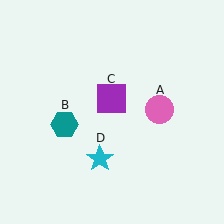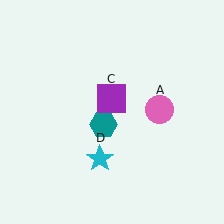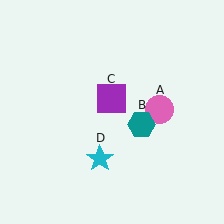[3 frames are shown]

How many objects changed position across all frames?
1 object changed position: teal hexagon (object B).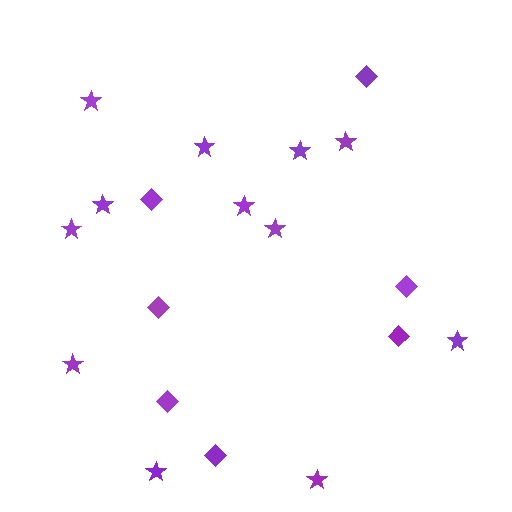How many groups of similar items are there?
There are 2 groups: one group of diamonds (7) and one group of stars (12).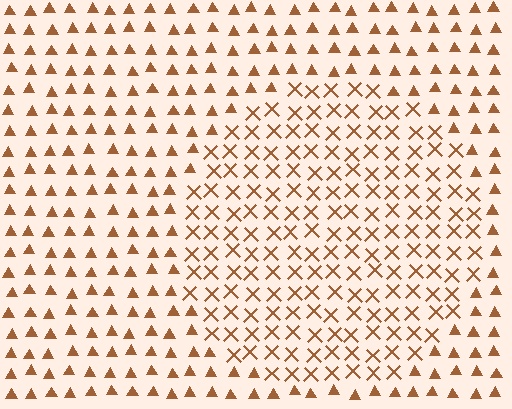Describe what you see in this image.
The image is filled with small brown elements arranged in a uniform grid. A circle-shaped region contains X marks, while the surrounding area contains triangles. The boundary is defined purely by the change in element shape.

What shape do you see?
I see a circle.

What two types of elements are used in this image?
The image uses X marks inside the circle region and triangles outside it.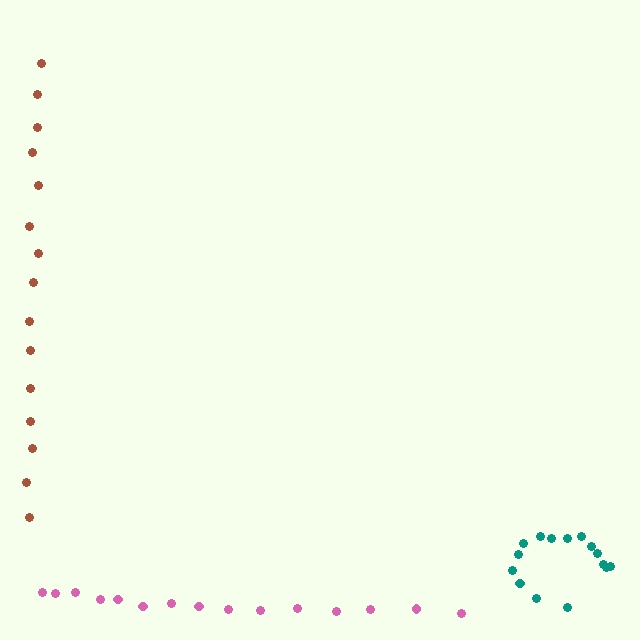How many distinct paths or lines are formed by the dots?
There are 3 distinct paths.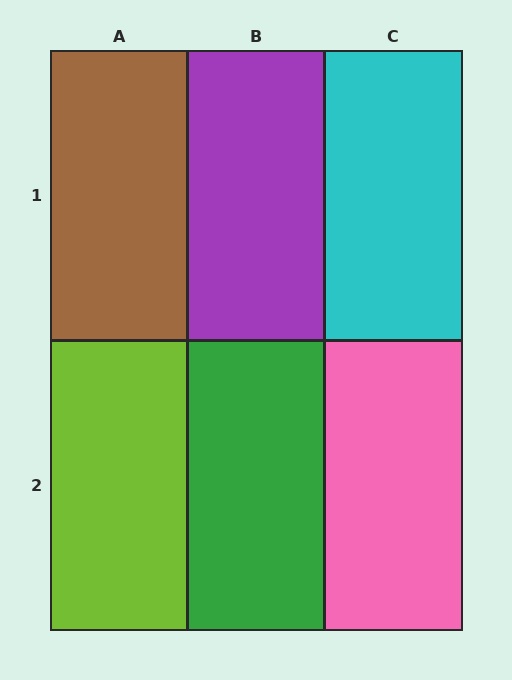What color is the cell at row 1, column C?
Cyan.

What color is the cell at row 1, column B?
Purple.